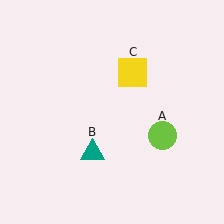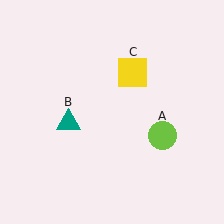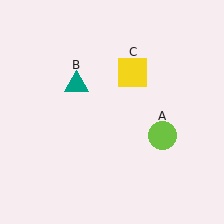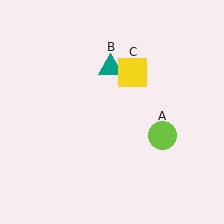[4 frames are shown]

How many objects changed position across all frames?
1 object changed position: teal triangle (object B).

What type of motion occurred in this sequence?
The teal triangle (object B) rotated clockwise around the center of the scene.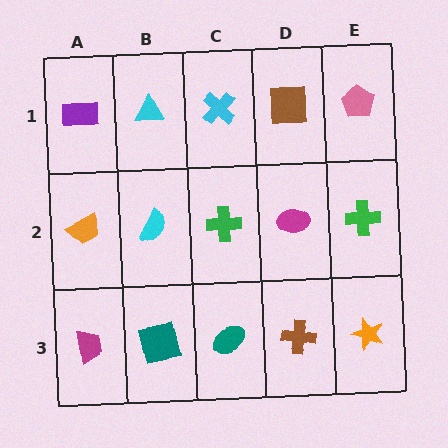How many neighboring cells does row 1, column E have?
2.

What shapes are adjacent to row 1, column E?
A green cross (row 2, column E), a brown square (row 1, column D).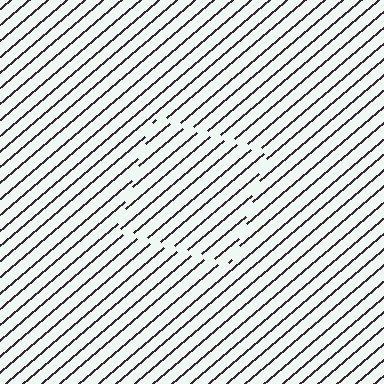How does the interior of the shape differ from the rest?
The interior of the shape contains the same grating, shifted by half a period — the contour is defined by the phase discontinuity where line-ends from the inner and outer gratings abut.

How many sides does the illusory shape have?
4 sides — the line-ends trace a square.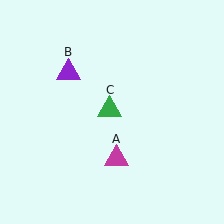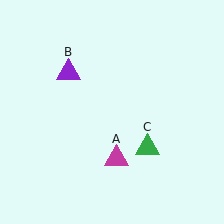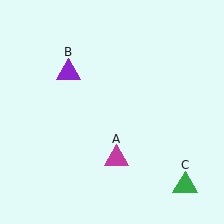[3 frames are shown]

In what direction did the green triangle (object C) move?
The green triangle (object C) moved down and to the right.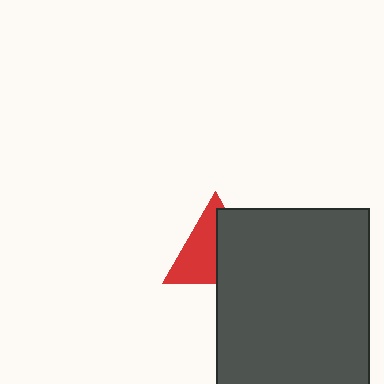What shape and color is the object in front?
The object in front is a dark gray rectangle.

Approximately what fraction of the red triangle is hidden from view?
Roughly 48% of the red triangle is hidden behind the dark gray rectangle.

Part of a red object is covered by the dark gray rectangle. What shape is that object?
It is a triangle.